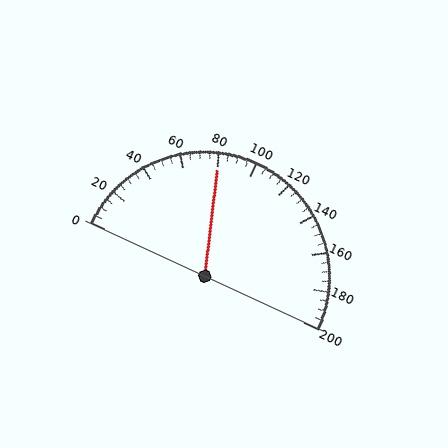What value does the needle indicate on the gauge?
The needle indicates approximately 80.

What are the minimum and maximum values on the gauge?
The gauge ranges from 0 to 200.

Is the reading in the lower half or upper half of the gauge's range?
The reading is in the lower half of the range (0 to 200).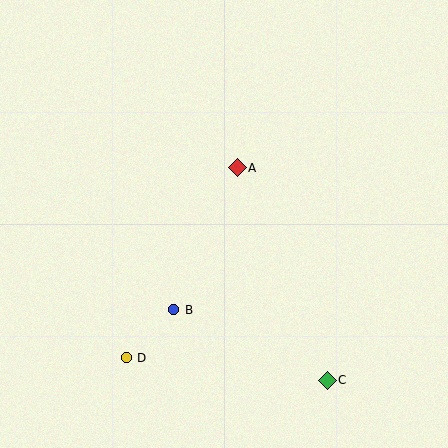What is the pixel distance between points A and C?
The distance between A and C is 231 pixels.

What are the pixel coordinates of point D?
Point D is at (126, 358).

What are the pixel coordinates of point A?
Point A is at (237, 168).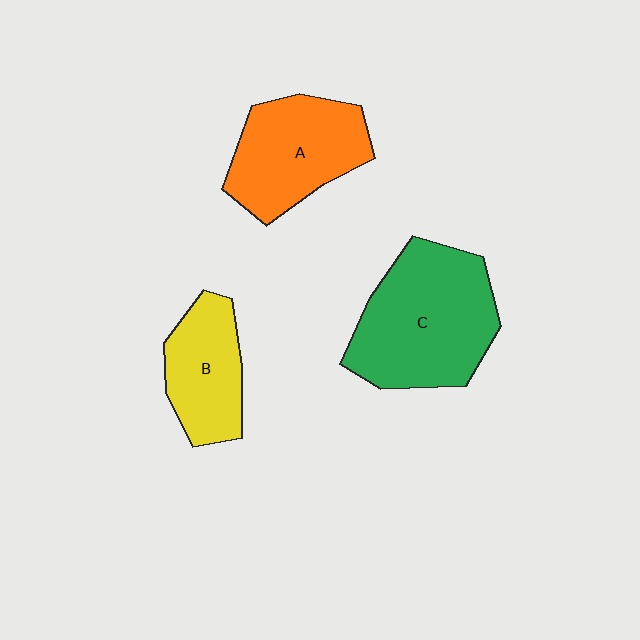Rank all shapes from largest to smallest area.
From largest to smallest: C (green), A (orange), B (yellow).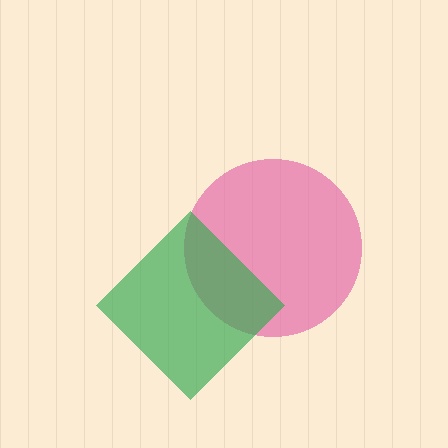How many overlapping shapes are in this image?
There are 2 overlapping shapes in the image.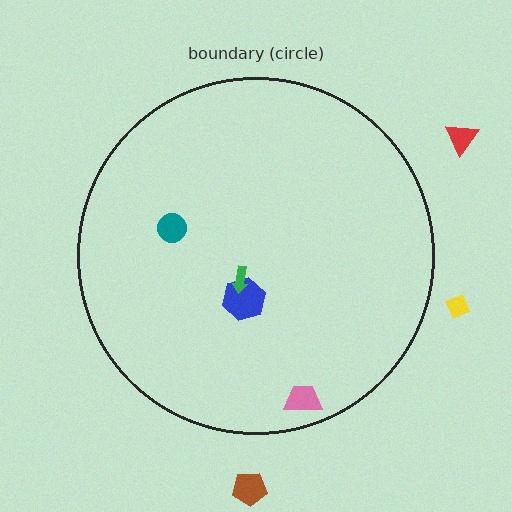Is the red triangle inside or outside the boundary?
Outside.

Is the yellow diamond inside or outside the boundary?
Outside.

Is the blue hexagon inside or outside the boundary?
Inside.